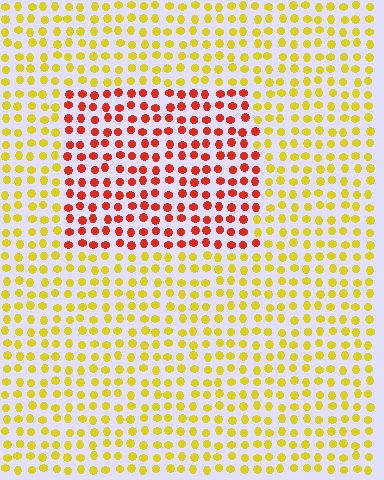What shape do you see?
I see a rectangle.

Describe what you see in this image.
The image is filled with small yellow elements in a uniform arrangement. A rectangle-shaped region is visible where the elements are tinted to a slightly different hue, forming a subtle color boundary.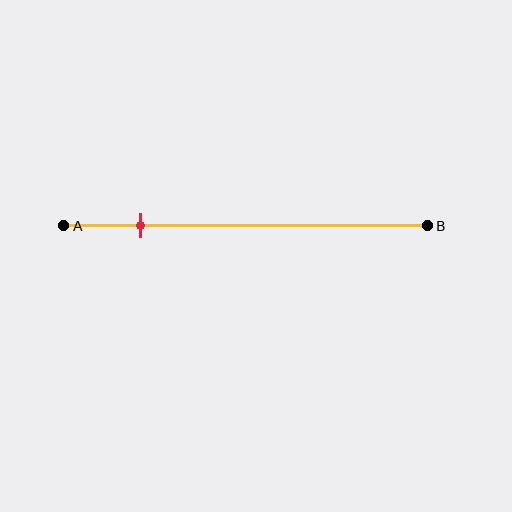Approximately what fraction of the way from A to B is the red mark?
The red mark is approximately 20% of the way from A to B.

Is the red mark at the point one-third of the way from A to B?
No, the mark is at about 20% from A, not at the 33% one-third point.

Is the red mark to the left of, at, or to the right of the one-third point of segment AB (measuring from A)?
The red mark is to the left of the one-third point of segment AB.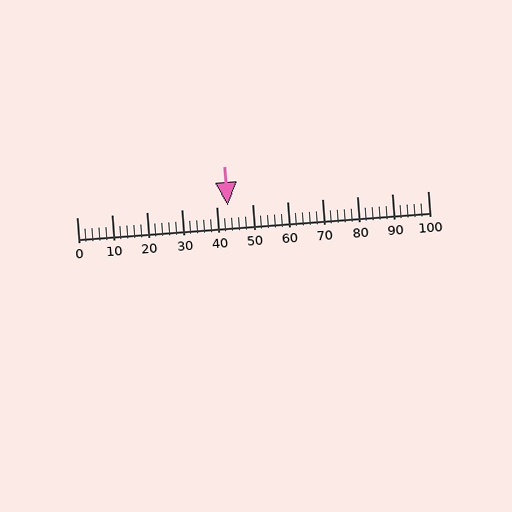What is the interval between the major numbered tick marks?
The major tick marks are spaced 10 units apart.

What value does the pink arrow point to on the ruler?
The pink arrow points to approximately 43.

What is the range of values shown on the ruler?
The ruler shows values from 0 to 100.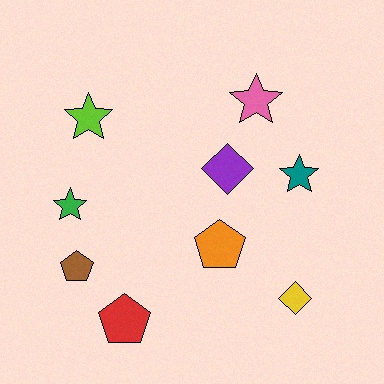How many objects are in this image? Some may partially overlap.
There are 9 objects.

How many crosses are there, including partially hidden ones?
There are no crosses.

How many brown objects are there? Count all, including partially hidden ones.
There is 1 brown object.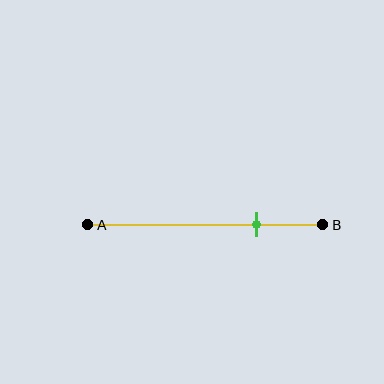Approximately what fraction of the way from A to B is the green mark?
The green mark is approximately 70% of the way from A to B.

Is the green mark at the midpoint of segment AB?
No, the mark is at about 70% from A, not at the 50% midpoint.